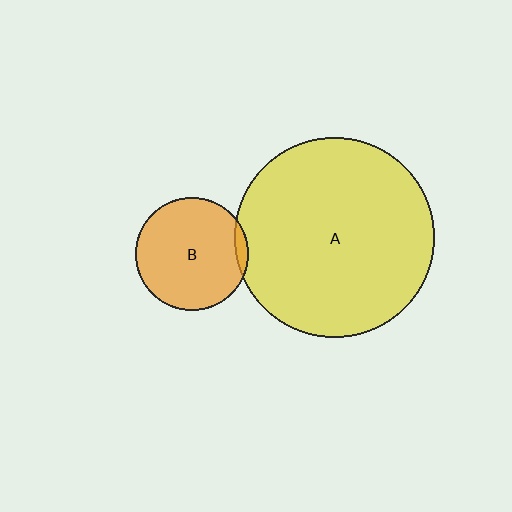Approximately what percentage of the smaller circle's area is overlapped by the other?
Approximately 5%.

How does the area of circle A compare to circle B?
Approximately 3.2 times.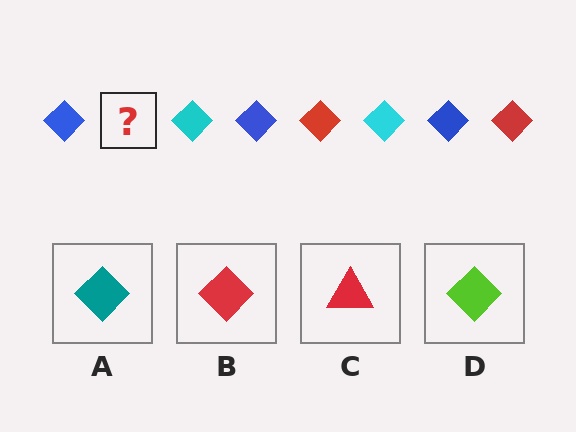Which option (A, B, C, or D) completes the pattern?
B.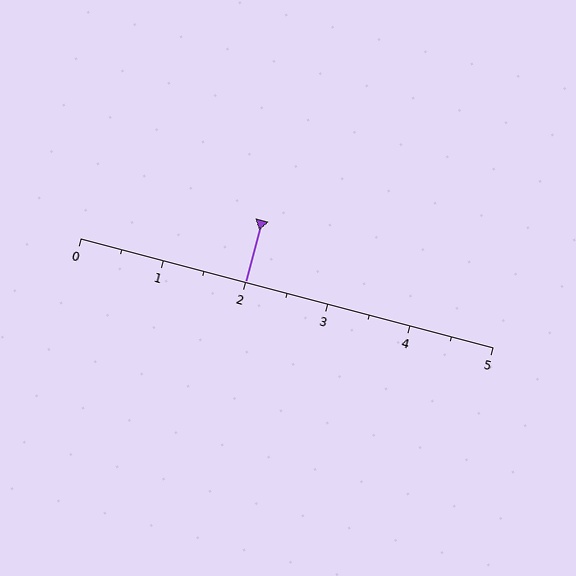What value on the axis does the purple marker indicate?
The marker indicates approximately 2.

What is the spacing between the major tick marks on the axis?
The major ticks are spaced 1 apart.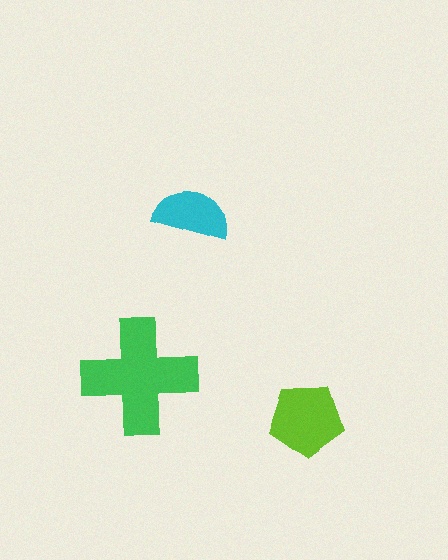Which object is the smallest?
The cyan semicircle.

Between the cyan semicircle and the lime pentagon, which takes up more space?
The lime pentagon.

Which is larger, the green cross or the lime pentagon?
The green cross.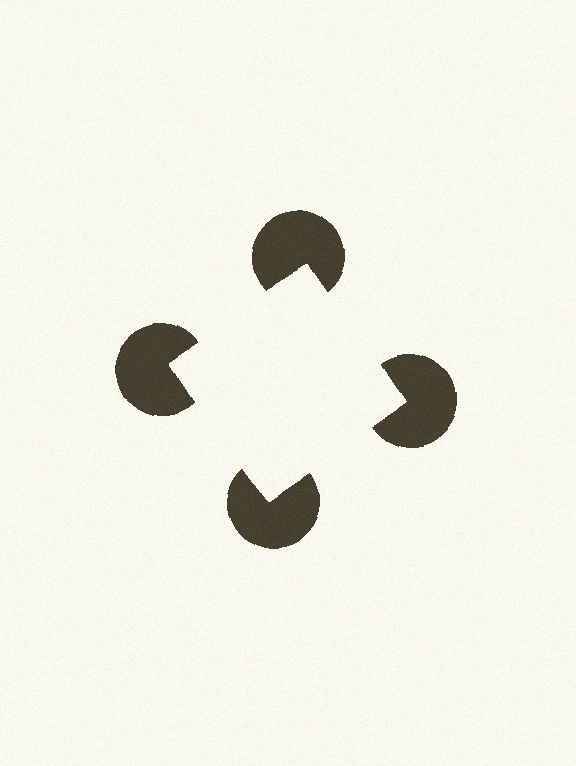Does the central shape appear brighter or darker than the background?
It typically appears slightly brighter than the background, even though no actual brightness change is drawn.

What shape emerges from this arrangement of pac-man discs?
An illusory square — its edges are inferred from the aligned wedge cuts in the pac-man discs, not physically drawn.